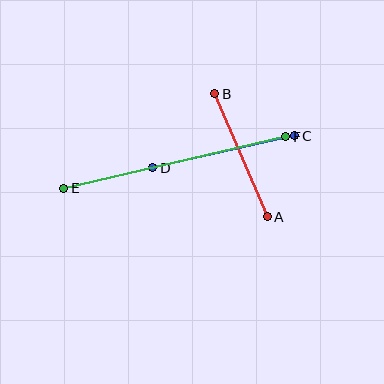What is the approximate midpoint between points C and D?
The midpoint is at approximately (224, 152) pixels.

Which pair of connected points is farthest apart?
Points E and F are farthest apart.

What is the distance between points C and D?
The distance is approximately 146 pixels.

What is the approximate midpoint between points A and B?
The midpoint is at approximately (241, 155) pixels.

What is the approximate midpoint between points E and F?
The midpoint is at approximately (175, 162) pixels.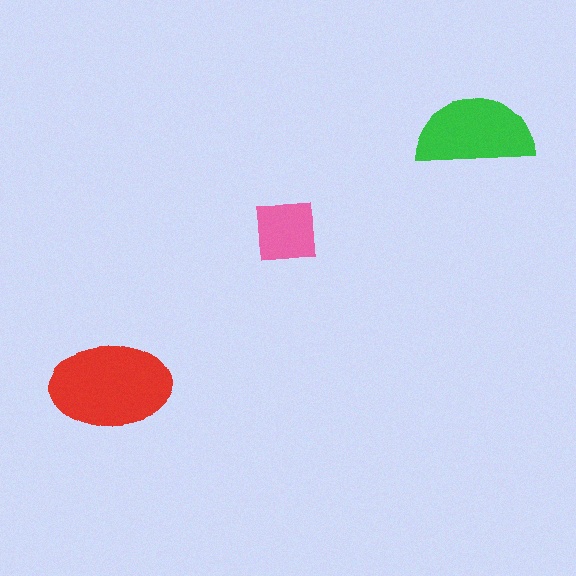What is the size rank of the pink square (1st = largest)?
3rd.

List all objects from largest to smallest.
The red ellipse, the green semicircle, the pink square.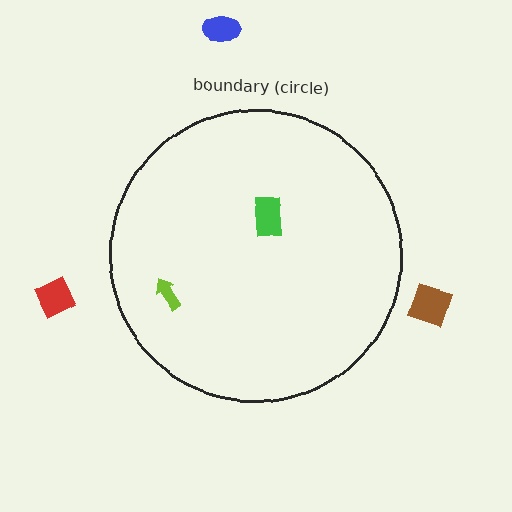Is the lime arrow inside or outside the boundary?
Inside.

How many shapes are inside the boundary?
2 inside, 3 outside.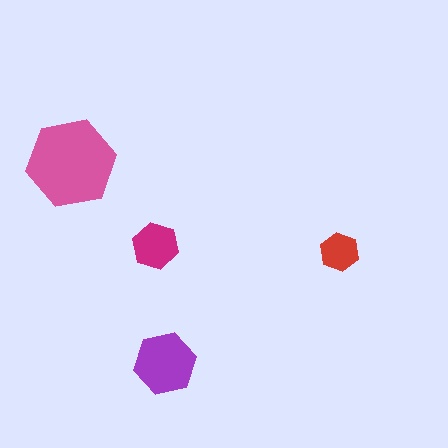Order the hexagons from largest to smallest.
the pink one, the purple one, the magenta one, the red one.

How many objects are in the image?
There are 4 objects in the image.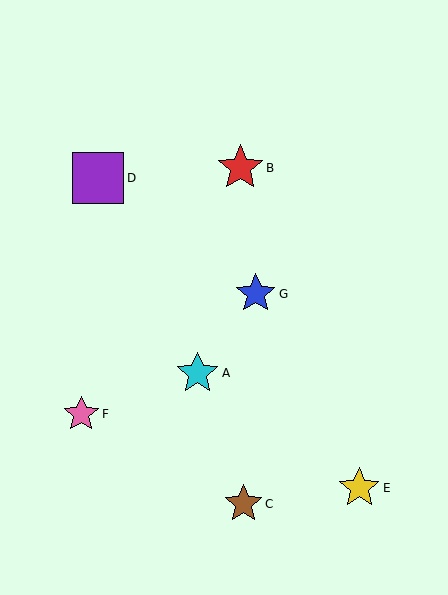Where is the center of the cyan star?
The center of the cyan star is at (197, 373).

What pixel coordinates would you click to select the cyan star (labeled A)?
Click at (197, 373) to select the cyan star A.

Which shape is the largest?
The purple square (labeled D) is the largest.